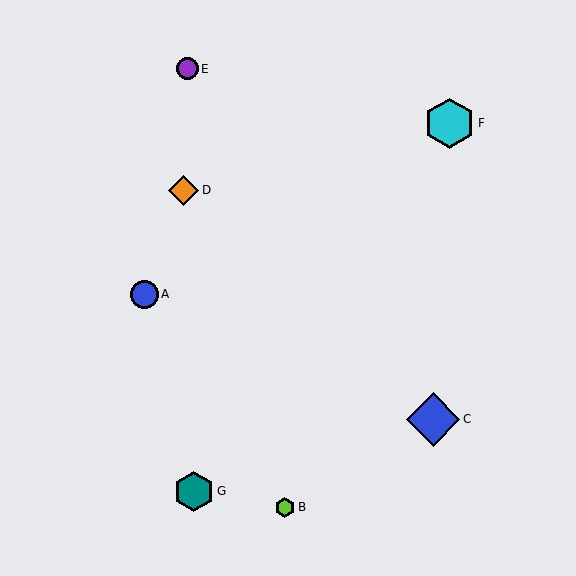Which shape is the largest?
The blue diamond (labeled C) is the largest.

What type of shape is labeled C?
Shape C is a blue diamond.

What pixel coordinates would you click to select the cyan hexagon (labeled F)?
Click at (450, 123) to select the cyan hexagon F.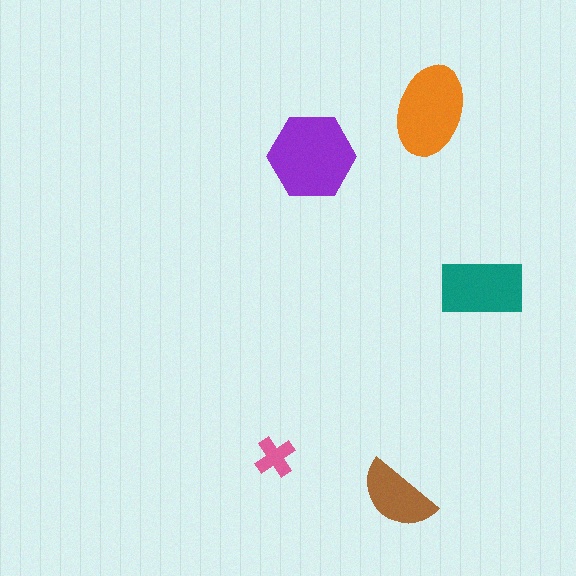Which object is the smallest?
The pink cross.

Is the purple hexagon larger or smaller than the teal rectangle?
Larger.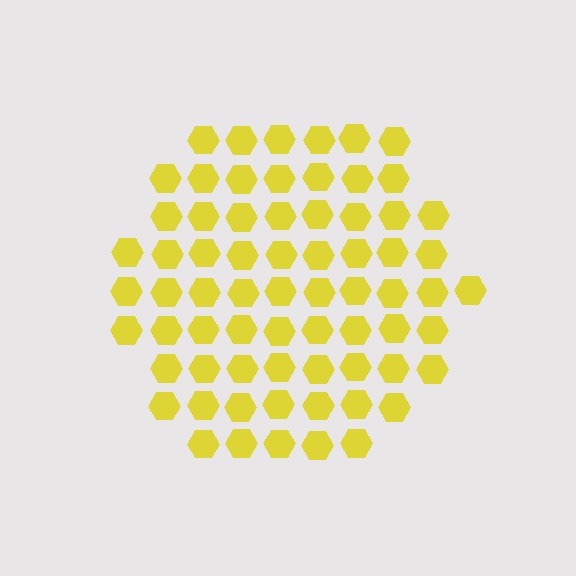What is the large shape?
The large shape is a hexagon.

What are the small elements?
The small elements are hexagons.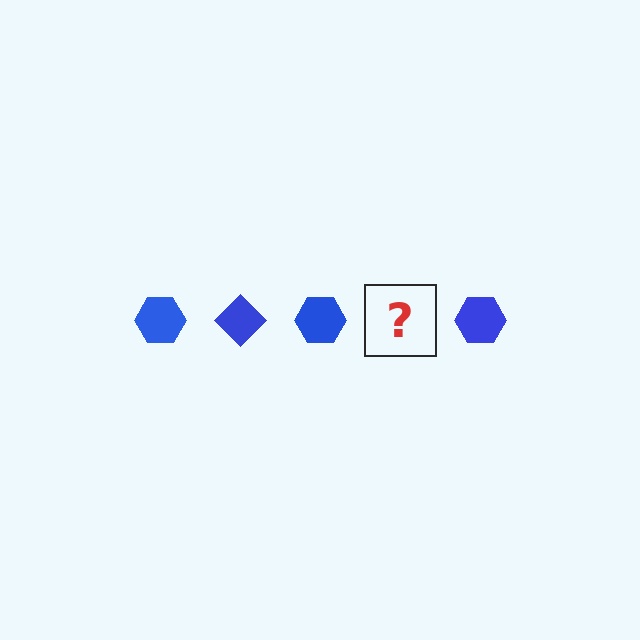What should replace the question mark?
The question mark should be replaced with a blue diamond.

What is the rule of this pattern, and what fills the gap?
The rule is that the pattern cycles through hexagon, diamond shapes in blue. The gap should be filled with a blue diamond.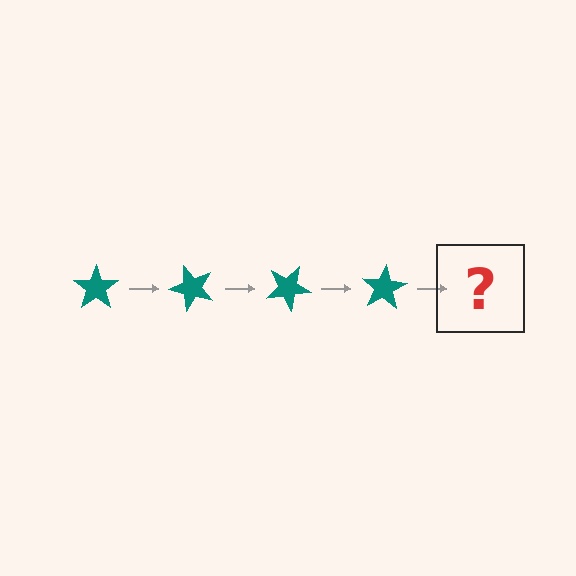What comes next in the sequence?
The next element should be a teal star rotated 200 degrees.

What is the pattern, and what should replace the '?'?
The pattern is that the star rotates 50 degrees each step. The '?' should be a teal star rotated 200 degrees.